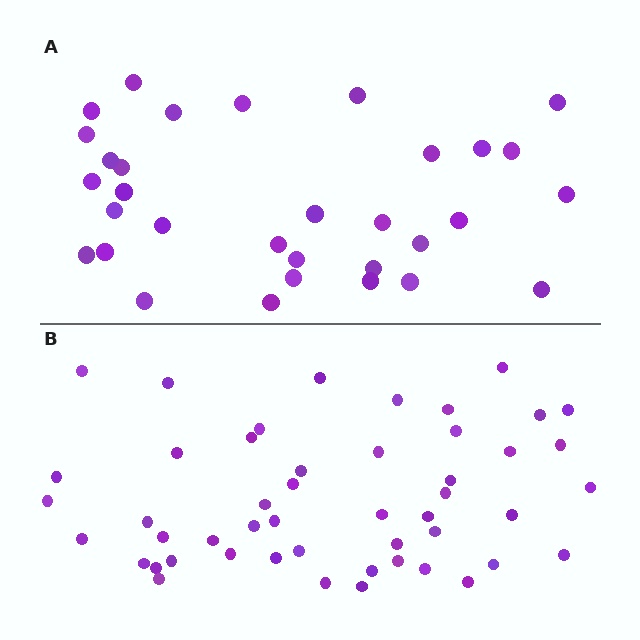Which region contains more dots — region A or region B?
Region B (the bottom region) has more dots.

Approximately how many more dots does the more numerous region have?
Region B has approximately 15 more dots than region A.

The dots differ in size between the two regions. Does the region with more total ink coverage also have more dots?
No. Region A has more total ink coverage because its dots are larger, but region B actually contains more individual dots. Total area can be misleading — the number of items is what matters here.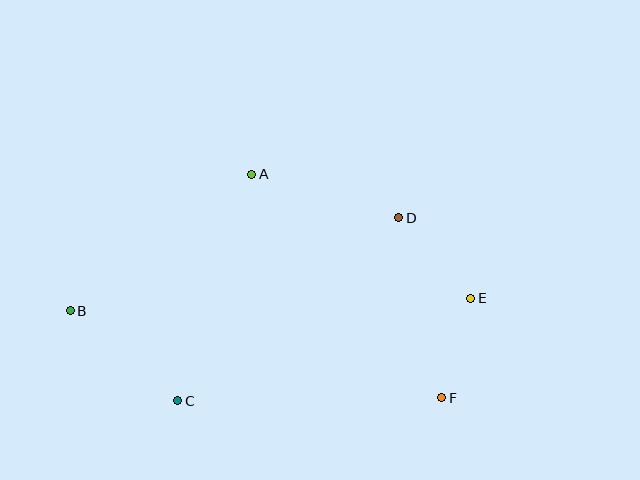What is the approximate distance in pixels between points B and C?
The distance between B and C is approximately 140 pixels.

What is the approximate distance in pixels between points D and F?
The distance between D and F is approximately 185 pixels.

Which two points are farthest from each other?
Points B and E are farthest from each other.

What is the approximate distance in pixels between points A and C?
The distance between A and C is approximately 238 pixels.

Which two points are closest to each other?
Points E and F are closest to each other.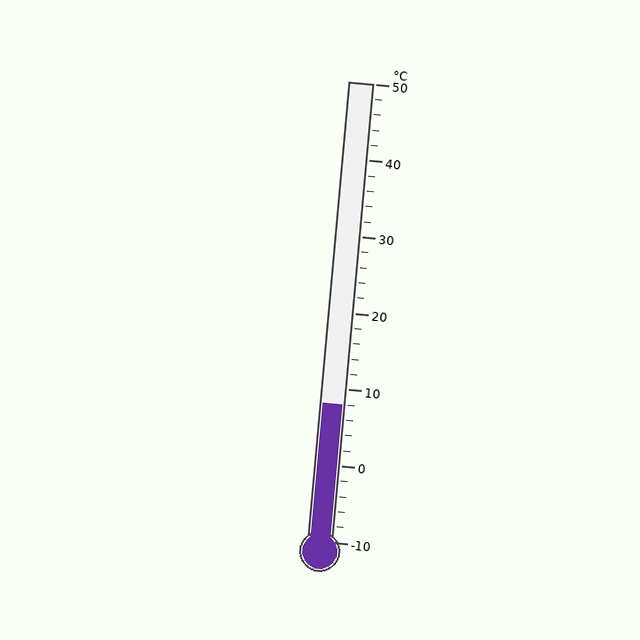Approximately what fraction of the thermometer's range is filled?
The thermometer is filled to approximately 30% of its range.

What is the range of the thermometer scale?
The thermometer scale ranges from -10°C to 50°C.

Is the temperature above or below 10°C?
The temperature is below 10°C.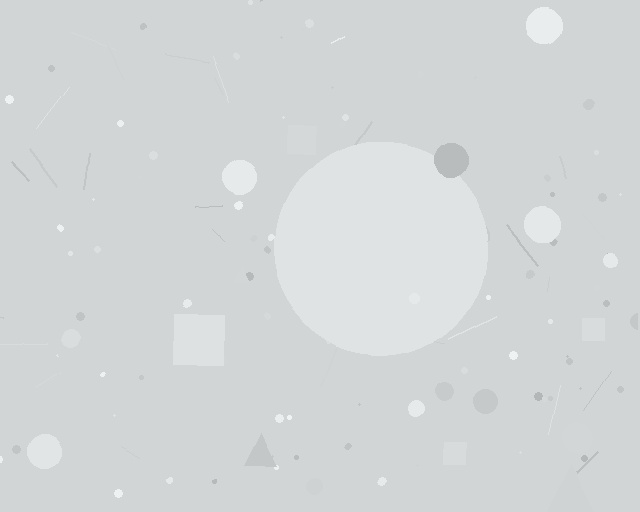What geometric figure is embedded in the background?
A circle is embedded in the background.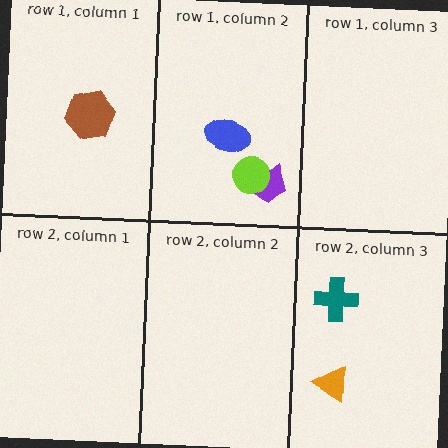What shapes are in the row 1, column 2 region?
The purple trapezoid, the blue ellipse, the lime circle.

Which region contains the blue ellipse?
The row 1, column 2 region.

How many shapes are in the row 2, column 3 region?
2.